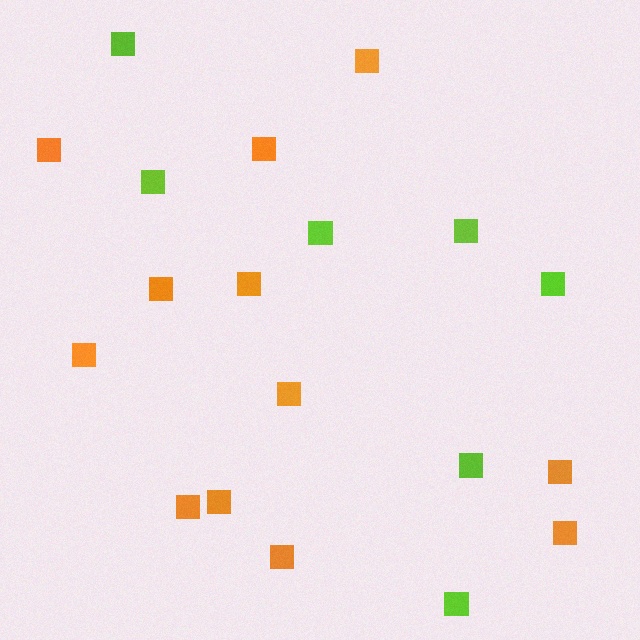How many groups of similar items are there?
There are 2 groups: one group of orange squares (12) and one group of lime squares (7).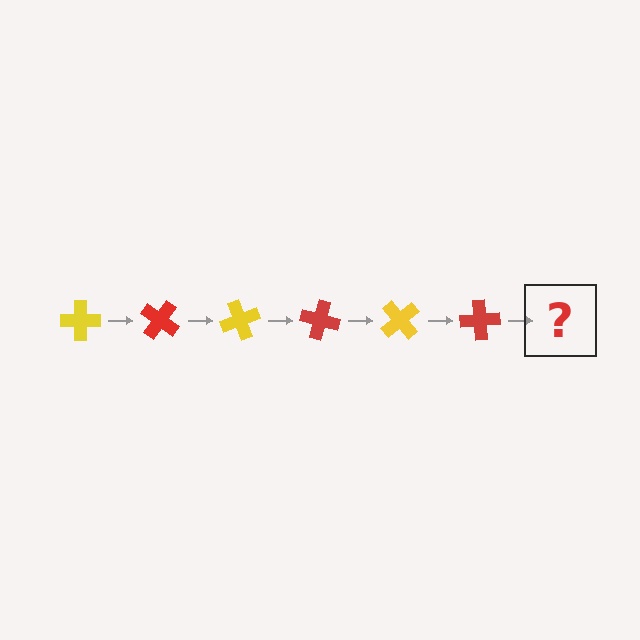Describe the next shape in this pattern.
It should be a yellow cross, rotated 210 degrees from the start.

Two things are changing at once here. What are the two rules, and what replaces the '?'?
The two rules are that it rotates 35 degrees each step and the color cycles through yellow and red. The '?' should be a yellow cross, rotated 210 degrees from the start.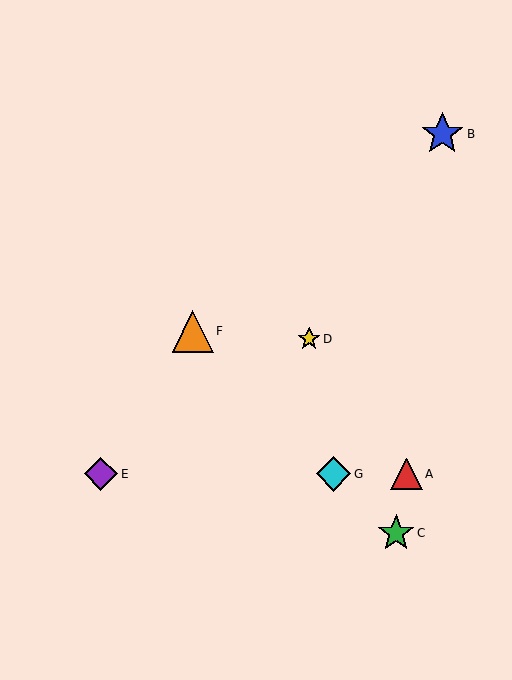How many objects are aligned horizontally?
3 objects (A, E, G) are aligned horizontally.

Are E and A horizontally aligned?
Yes, both are at y≈474.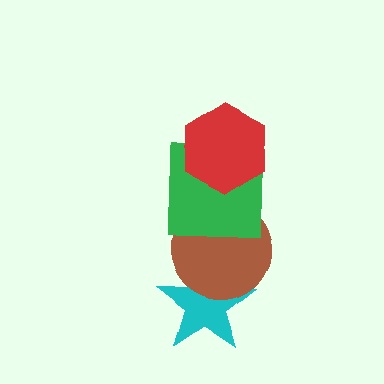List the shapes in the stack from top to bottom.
From top to bottom: the red hexagon, the green square, the brown circle, the cyan star.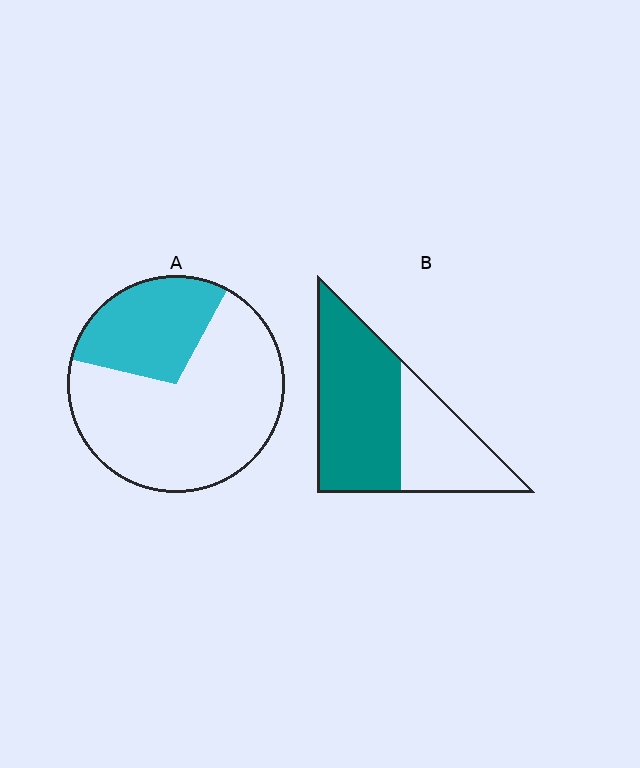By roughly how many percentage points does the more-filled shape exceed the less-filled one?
By roughly 35 percentage points (B over A).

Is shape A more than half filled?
No.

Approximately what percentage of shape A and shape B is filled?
A is approximately 30% and B is approximately 60%.